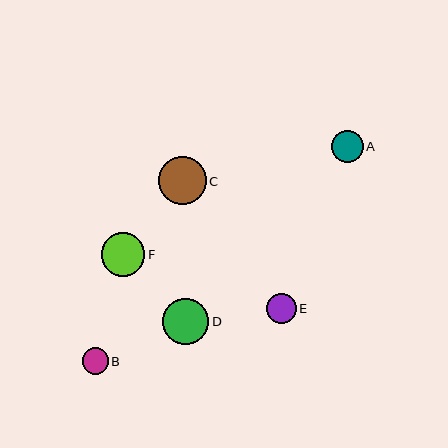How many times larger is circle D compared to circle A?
Circle D is approximately 1.4 times the size of circle A.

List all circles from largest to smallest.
From largest to smallest: C, D, F, A, E, B.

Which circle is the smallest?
Circle B is the smallest with a size of approximately 26 pixels.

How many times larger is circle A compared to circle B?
Circle A is approximately 1.2 times the size of circle B.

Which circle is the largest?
Circle C is the largest with a size of approximately 48 pixels.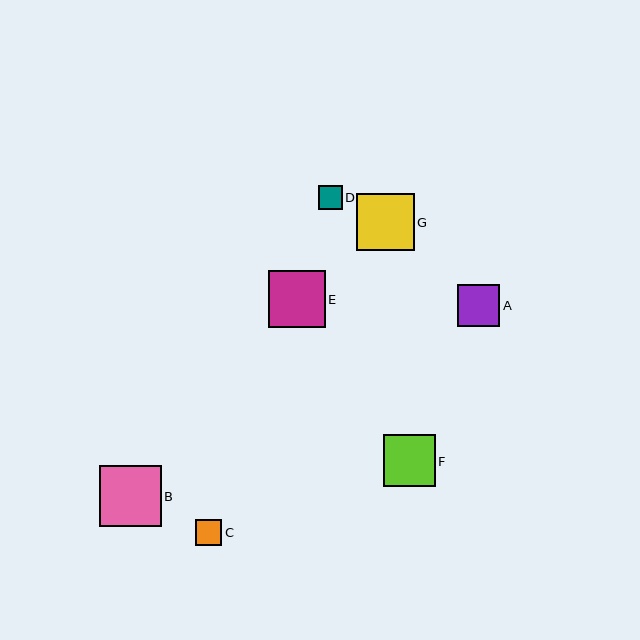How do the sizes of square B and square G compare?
Square B and square G are approximately the same size.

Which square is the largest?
Square B is the largest with a size of approximately 61 pixels.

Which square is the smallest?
Square D is the smallest with a size of approximately 24 pixels.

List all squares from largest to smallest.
From largest to smallest: B, G, E, F, A, C, D.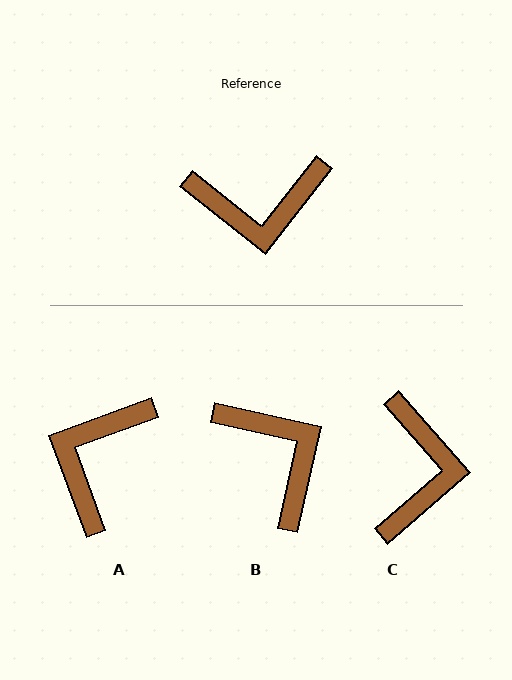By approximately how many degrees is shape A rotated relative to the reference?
Approximately 122 degrees clockwise.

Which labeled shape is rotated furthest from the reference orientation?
A, about 122 degrees away.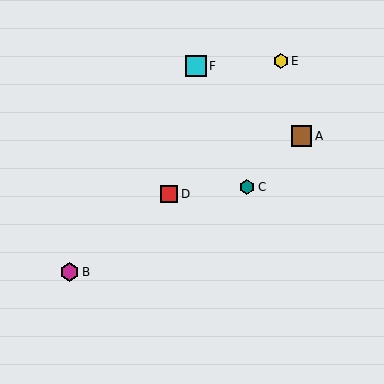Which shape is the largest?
The cyan square (labeled F) is the largest.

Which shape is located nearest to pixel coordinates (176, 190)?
The red square (labeled D) at (169, 194) is nearest to that location.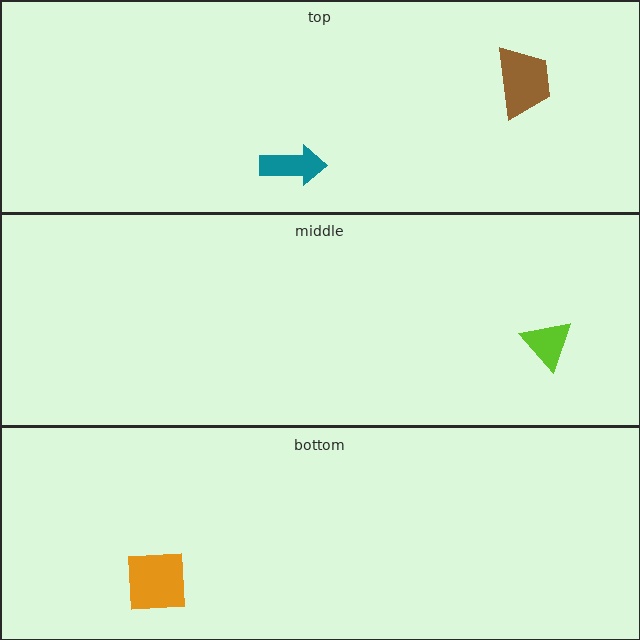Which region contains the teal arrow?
The top region.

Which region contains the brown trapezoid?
The top region.